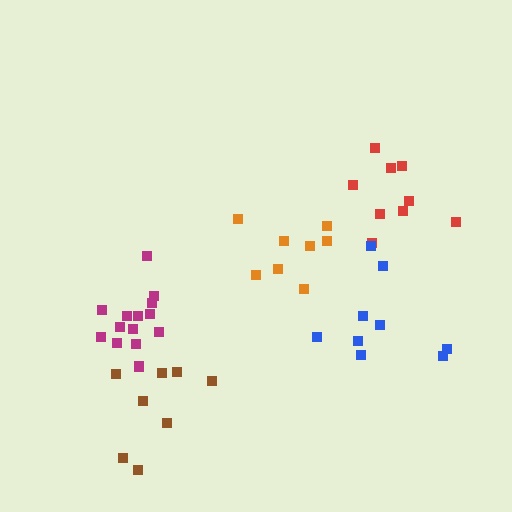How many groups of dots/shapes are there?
There are 5 groups.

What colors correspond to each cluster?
The clusters are colored: magenta, brown, red, orange, blue.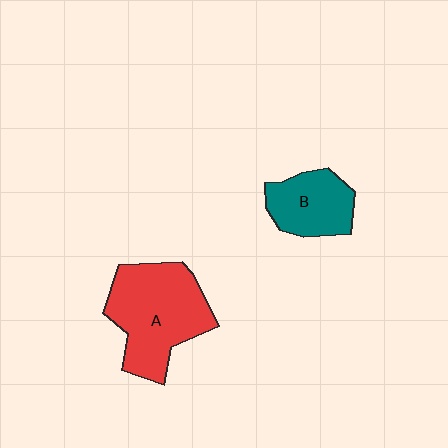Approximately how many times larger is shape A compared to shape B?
Approximately 1.8 times.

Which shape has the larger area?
Shape A (red).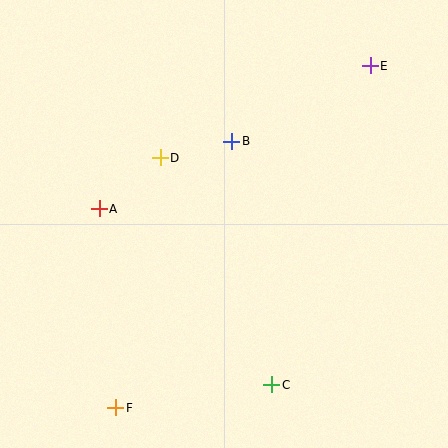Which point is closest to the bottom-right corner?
Point C is closest to the bottom-right corner.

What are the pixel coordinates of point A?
Point A is at (99, 209).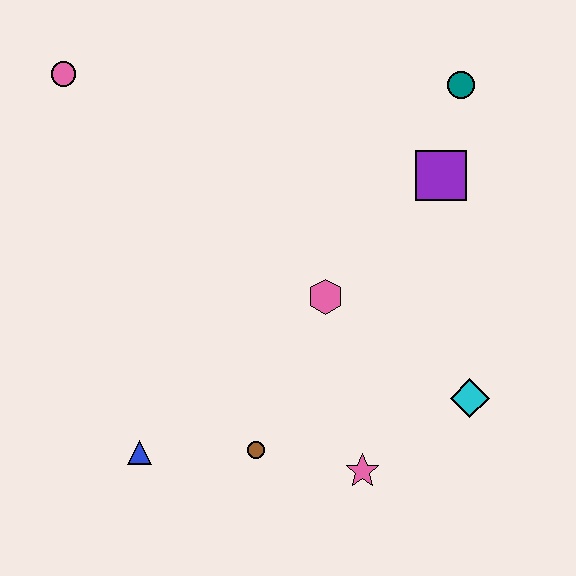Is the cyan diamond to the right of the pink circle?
Yes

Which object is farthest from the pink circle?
The cyan diamond is farthest from the pink circle.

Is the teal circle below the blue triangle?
No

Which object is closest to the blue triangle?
The brown circle is closest to the blue triangle.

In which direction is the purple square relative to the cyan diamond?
The purple square is above the cyan diamond.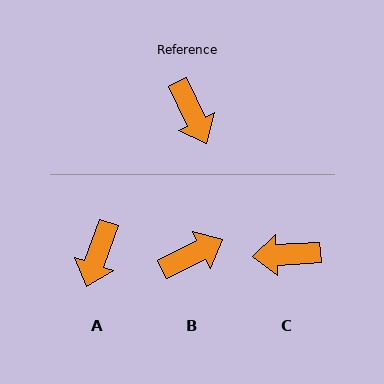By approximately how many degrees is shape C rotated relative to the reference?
Approximately 112 degrees clockwise.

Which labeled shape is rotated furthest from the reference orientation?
C, about 112 degrees away.